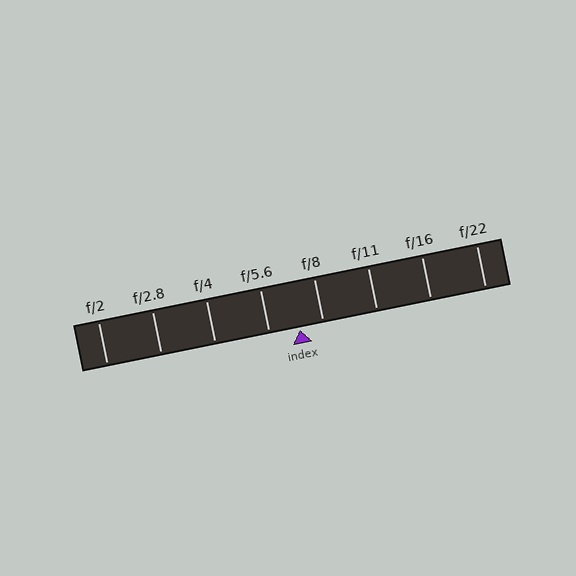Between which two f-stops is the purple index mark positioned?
The index mark is between f/5.6 and f/8.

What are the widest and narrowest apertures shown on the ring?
The widest aperture shown is f/2 and the narrowest is f/22.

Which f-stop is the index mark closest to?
The index mark is closest to f/8.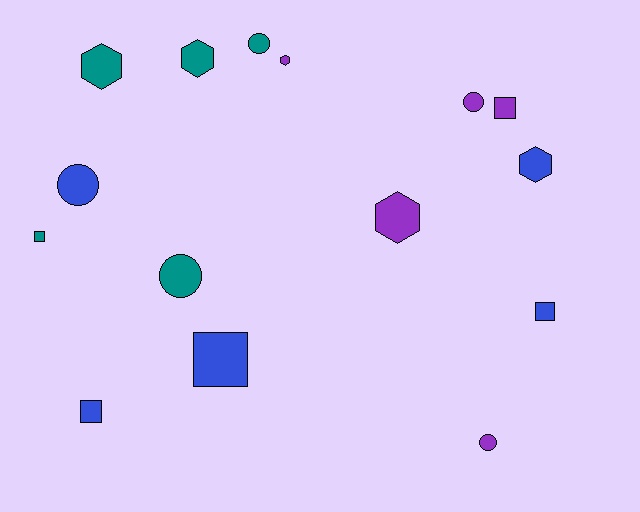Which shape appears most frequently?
Hexagon, with 5 objects.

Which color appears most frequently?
Blue, with 5 objects.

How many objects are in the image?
There are 15 objects.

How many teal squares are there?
There is 1 teal square.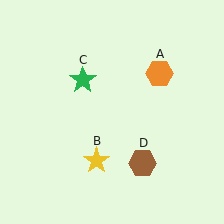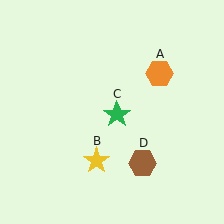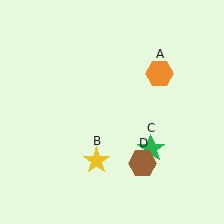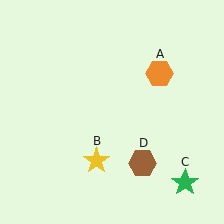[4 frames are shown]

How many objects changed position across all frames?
1 object changed position: green star (object C).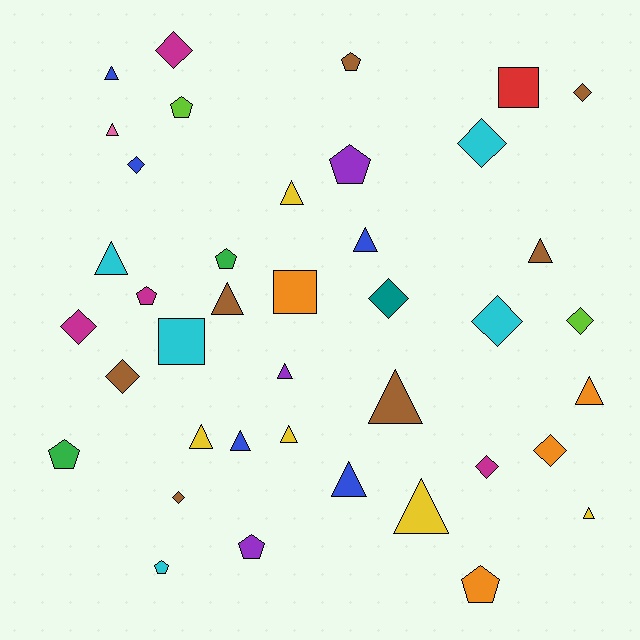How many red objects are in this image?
There is 1 red object.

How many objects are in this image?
There are 40 objects.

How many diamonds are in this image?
There are 12 diamonds.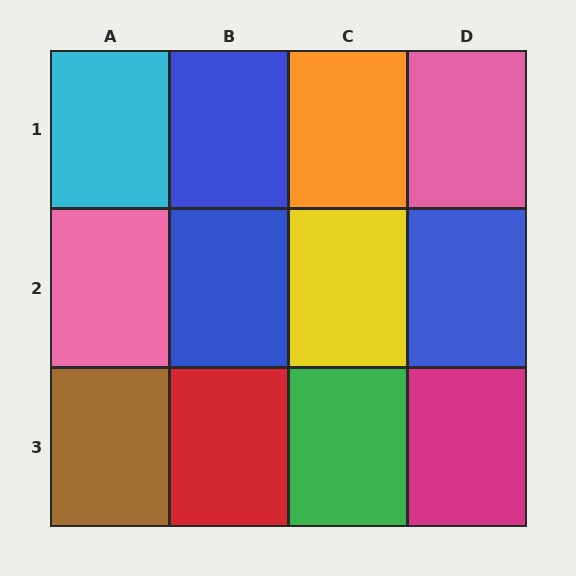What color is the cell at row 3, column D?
Magenta.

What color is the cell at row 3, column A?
Brown.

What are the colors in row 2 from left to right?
Pink, blue, yellow, blue.